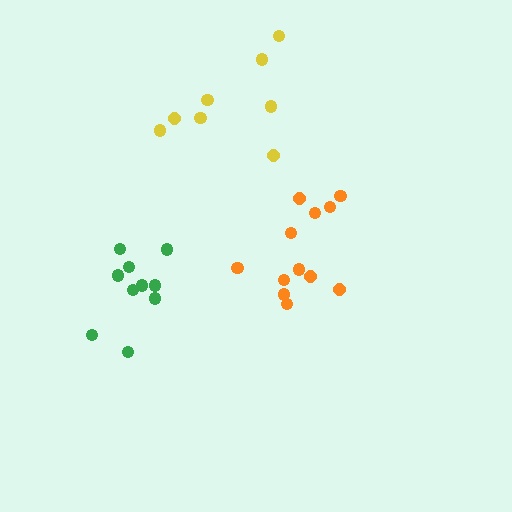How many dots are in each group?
Group 1: 10 dots, Group 2: 12 dots, Group 3: 8 dots (30 total).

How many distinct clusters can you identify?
There are 3 distinct clusters.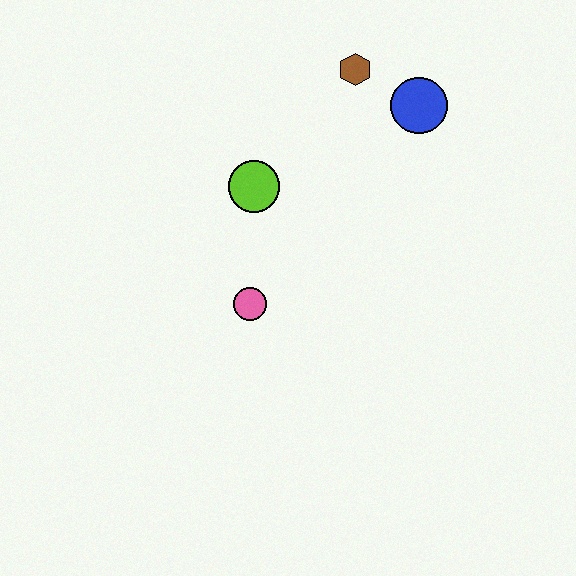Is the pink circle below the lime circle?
Yes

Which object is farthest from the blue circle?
The pink circle is farthest from the blue circle.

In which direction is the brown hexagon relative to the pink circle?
The brown hexagon is above the pink circle.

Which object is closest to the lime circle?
The pink circle is closest to the lime circle.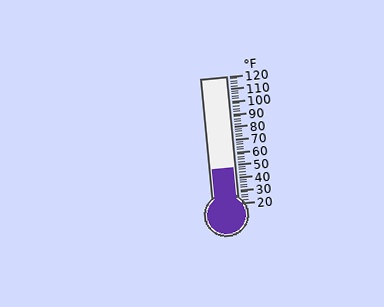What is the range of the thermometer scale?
The thermometer scale ranges from 20°F to 120°F.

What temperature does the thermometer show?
The thermometer shows approximately 48°F.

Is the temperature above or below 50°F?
The temperature is below 50°F.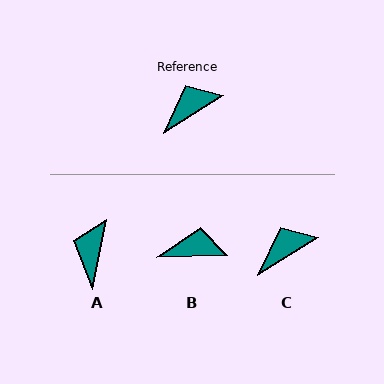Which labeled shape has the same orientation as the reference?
C.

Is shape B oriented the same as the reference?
No, it is off by about 31 degrees.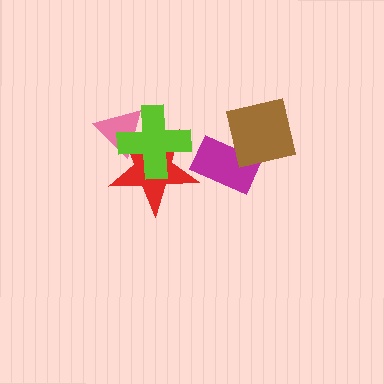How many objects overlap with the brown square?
1 object overlaps with the brown square.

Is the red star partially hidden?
Yes, it is partially covered by another shape.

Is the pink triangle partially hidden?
Yes, it is partially covered by another shape.